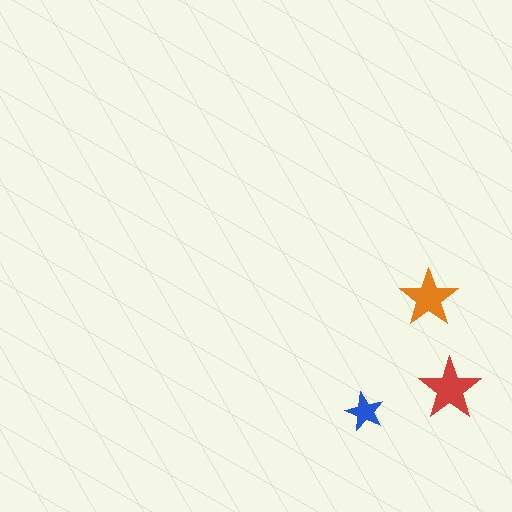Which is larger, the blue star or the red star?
The red one.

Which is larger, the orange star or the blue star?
The orange one.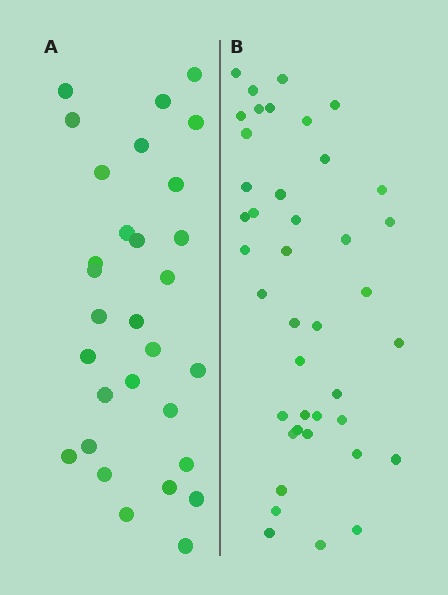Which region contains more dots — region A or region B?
Region B (the right region) has more dots.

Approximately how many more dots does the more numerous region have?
Region B has roughly 12 or so more dots than region A.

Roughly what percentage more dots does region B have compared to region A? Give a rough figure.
About 35% more.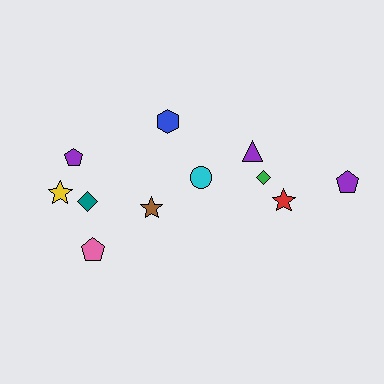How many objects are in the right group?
There are 4 objects.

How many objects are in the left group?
There are 7 objects.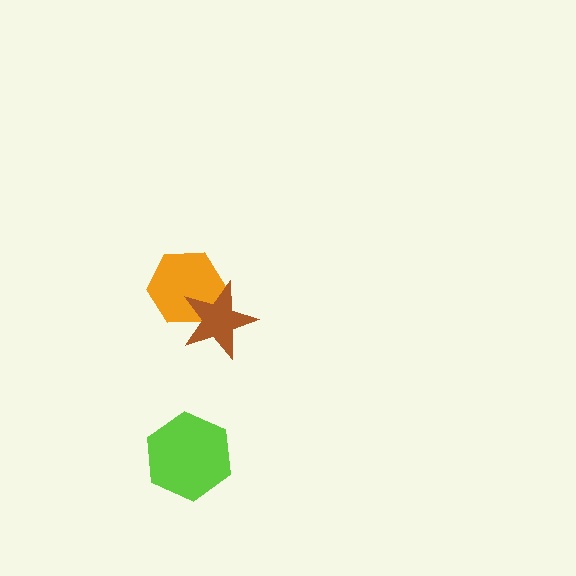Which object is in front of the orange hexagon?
The brown star is in front of the orange hexagon.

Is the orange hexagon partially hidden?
Yes, it is partially covered by another shape.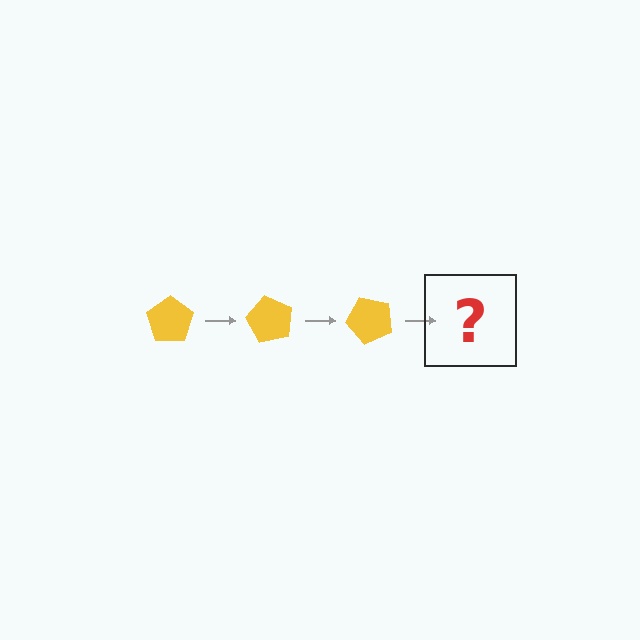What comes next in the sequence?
The next element should be a yellow pentagon rotated 180 degrees.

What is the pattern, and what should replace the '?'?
The pattern is that the pentagon rotates 60 degrees each step. The '?' should be a yellow pentagon rotated 180 degrees.